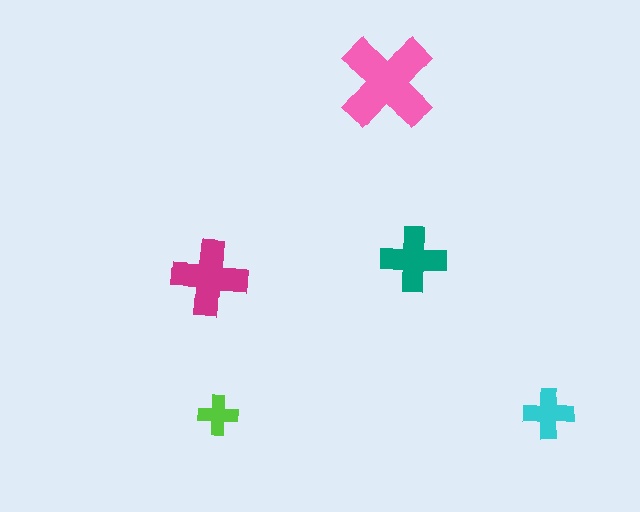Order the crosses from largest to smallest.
the pink one, the magenta one, the teal one, the cyan one, the lime one.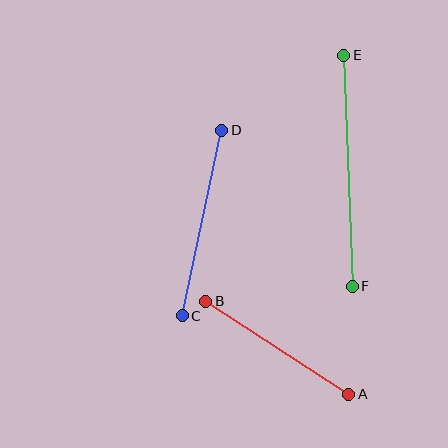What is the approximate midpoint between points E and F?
The midpoint is at approximately (348, 171) pixels.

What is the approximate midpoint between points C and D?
The midpoint is at approximately (202, 223) pixels.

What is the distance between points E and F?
The distance is approximately 231 pixels.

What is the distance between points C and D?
The distance is approximately 190 pixels.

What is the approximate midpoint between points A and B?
The midpoint is at approximately (277, 348) pixels.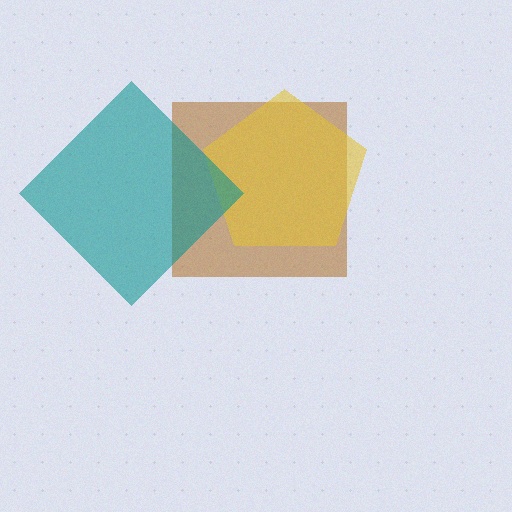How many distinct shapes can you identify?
There are 3 distinct shapes: a brown square, a yellow pentagon, a teal diamond.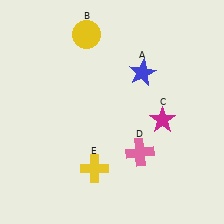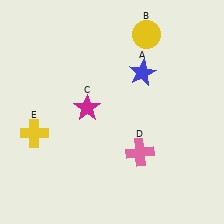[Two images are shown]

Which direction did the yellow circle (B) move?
The yellow circle (B) moved right.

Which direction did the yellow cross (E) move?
The yellow cross (E) moved left.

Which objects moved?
The objects that moved are: the yellow circle (B), the magenta star (C), the yellow cross (E).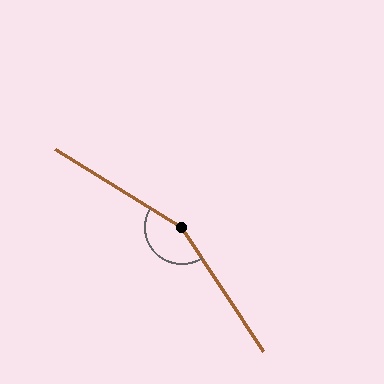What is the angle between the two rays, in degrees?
Approximately 155 degrees.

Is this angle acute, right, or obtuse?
It is obtuse.